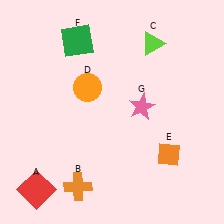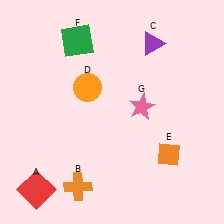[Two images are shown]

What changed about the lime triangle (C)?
In Image 1, C is lime. In Image 2, it changed to purple.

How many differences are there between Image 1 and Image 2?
There is 1 difference between the two images.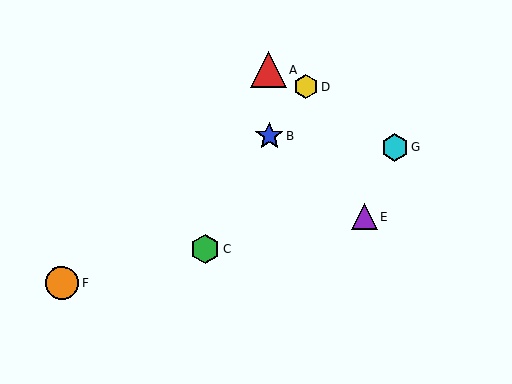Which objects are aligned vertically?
Objects A, B are aligned vertically.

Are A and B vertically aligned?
Yes, both are at x≈268.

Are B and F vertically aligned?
No, B is at x≈269 and F is at x≈62.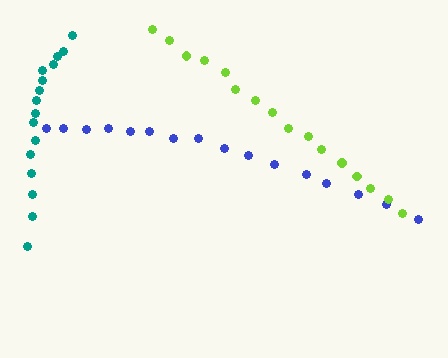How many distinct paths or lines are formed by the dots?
There are 3 distinct paths.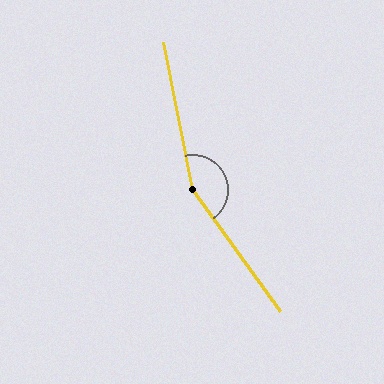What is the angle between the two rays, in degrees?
Approximately 155 degrees.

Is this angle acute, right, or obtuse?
It is obtuse.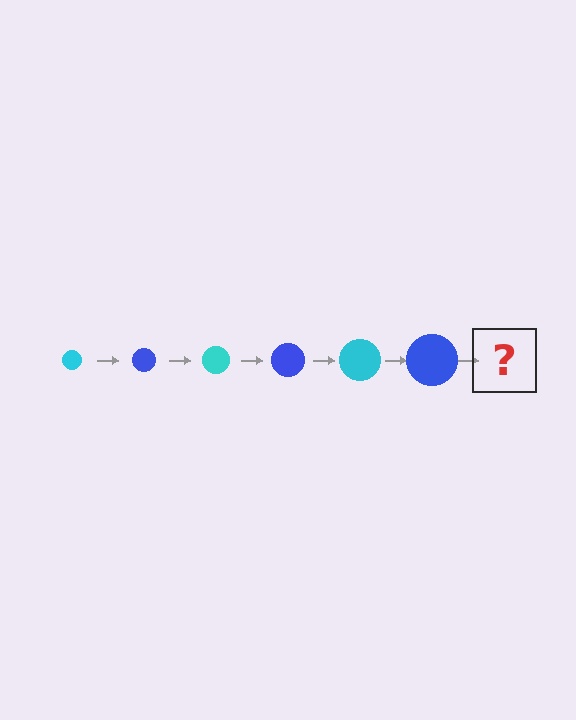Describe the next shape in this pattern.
It should be a cyan circle, larger than the previous one.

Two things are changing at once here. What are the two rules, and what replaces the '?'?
The two rules are that the circle grows larger each step and the color cycles through cyan and blue. The '?' should be a cyan circle, larger than the previous one.